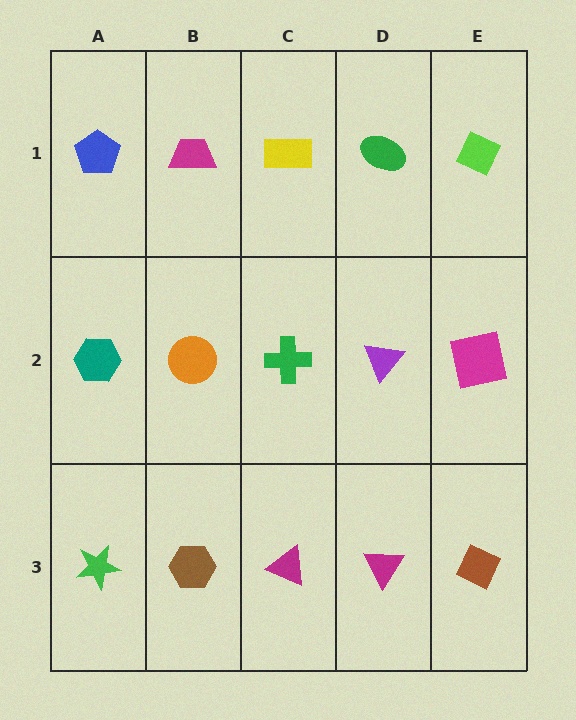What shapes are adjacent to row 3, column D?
A purple triangle (row 2, column D), a magenta triangle (row 3, column C), a brown diamond (row 3, column E).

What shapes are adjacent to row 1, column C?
A green cross (row 2, column C), a magenta trapezoid (row 1, column B), a green ellipse (row 1, column D).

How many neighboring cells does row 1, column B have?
3.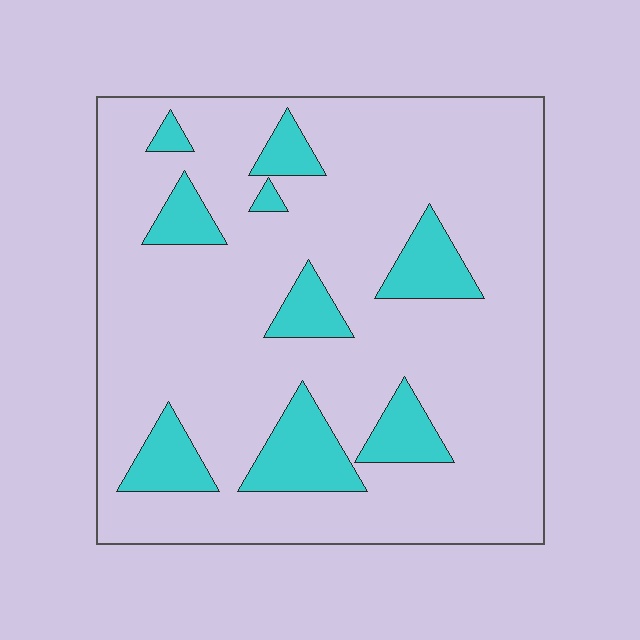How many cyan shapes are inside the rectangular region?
9.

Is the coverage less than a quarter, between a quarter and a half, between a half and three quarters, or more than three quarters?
Less than a quarter.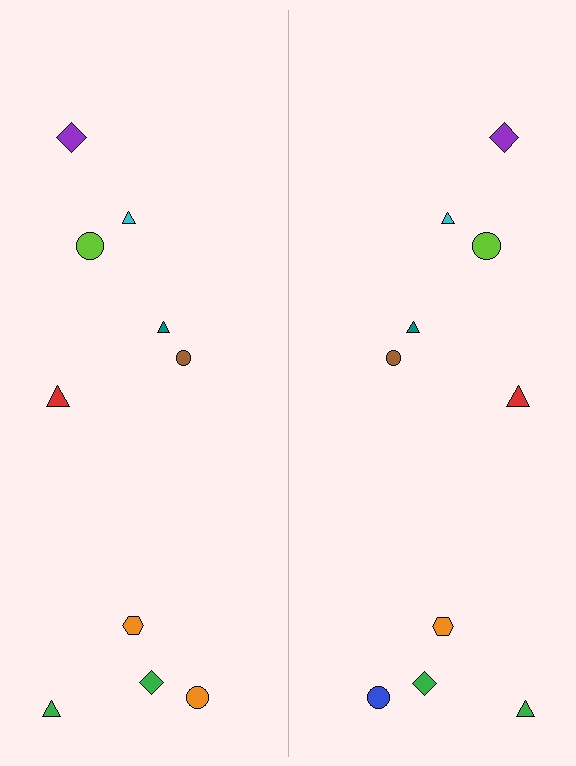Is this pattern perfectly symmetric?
No, the pattern is not perfectly symmetric. The blue circle on the right side breaks the symmetry — its mirror counterpart is orange.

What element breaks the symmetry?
The blue circle on the right side breaks the symmetry — its mirror counterpart is orange.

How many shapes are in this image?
There are 20 shapes in this image.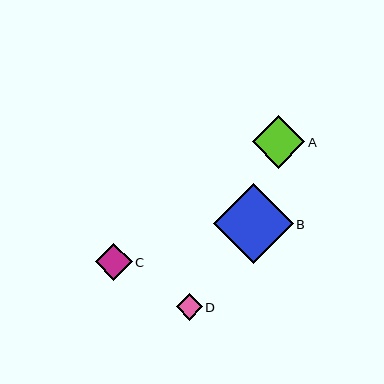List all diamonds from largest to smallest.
From largest to smallest: B, A, C, D.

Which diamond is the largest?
Diamond B is the largest with a size of approximately 80 pixels.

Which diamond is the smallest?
Diamond D is the smallest with a size of approximately 26 pixels.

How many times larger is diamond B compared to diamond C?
Diamond B is approximately 2.2 times the size of diamond C.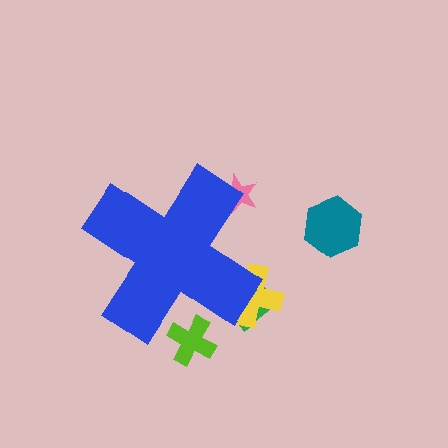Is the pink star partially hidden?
Yes, the pink star is partially hidden behind the blue cross.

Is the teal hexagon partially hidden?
No, the teal hexagon is fully visible.